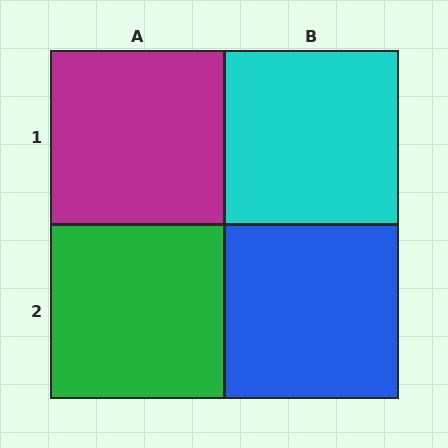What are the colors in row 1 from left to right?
Magenta, cyan.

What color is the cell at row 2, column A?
Green.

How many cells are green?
1 cell is green.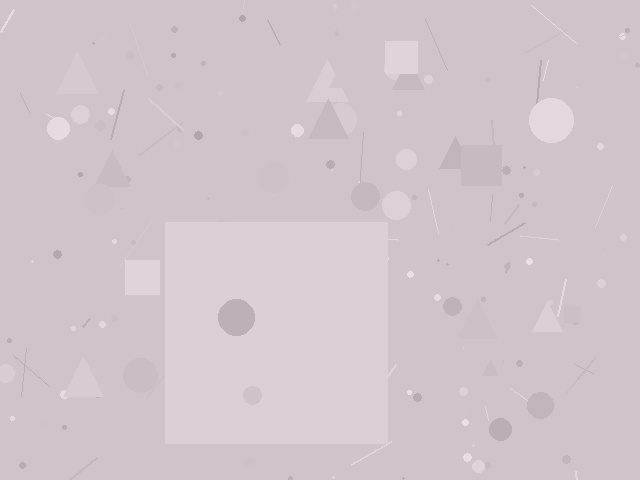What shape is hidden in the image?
A square is hidden in the image.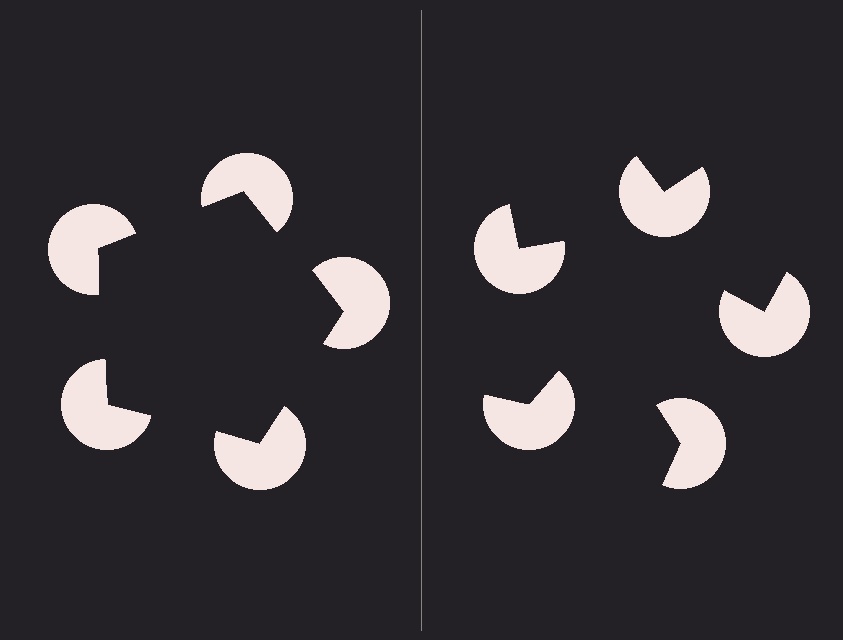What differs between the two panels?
The pac-man discs are positioned identically on both sides; only the wedge orientations differ. On the left they align to a pentagon; on the right they are misaligned.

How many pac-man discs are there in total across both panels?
10 — 5 on each side.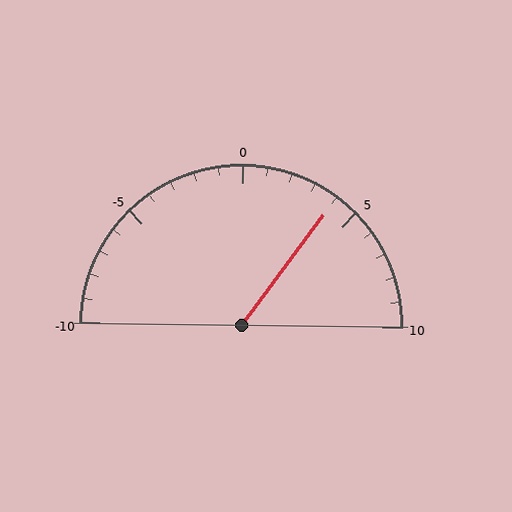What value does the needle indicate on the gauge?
The needle indicates approximately 4.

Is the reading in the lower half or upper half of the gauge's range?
The reading is in the upper half of the range (-10 to 10).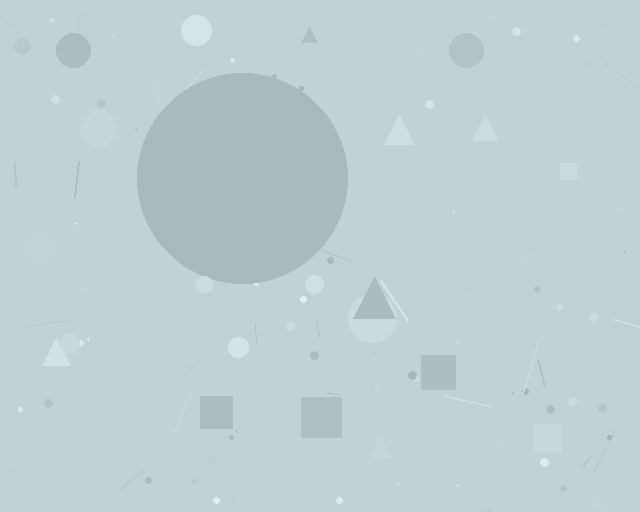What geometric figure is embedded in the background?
A circle is embedded in the background.